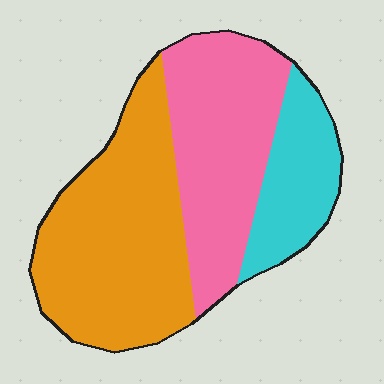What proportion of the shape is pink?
Pink covers around 35% of the shape.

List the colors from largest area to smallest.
From largest to smallest: orange, pink, cyan.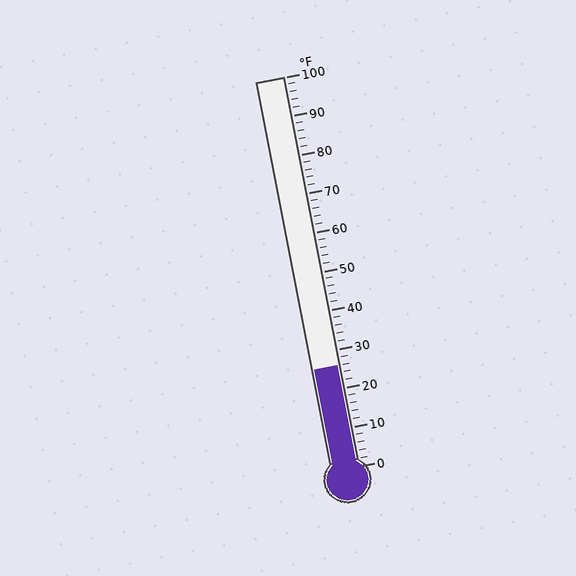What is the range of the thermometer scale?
The thermometer scale ranges from 0°F to 100°F.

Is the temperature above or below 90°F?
The temperature is below 90°F.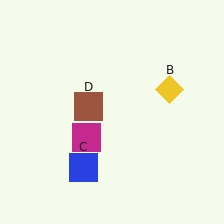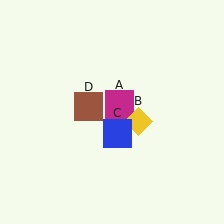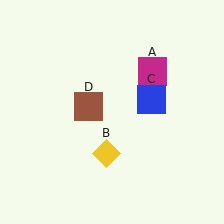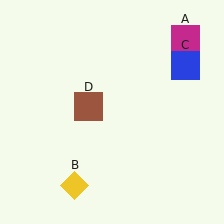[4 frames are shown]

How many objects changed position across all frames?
3 objects changed position: magenta square (object A), yellow diamond (object B), blue square (object C).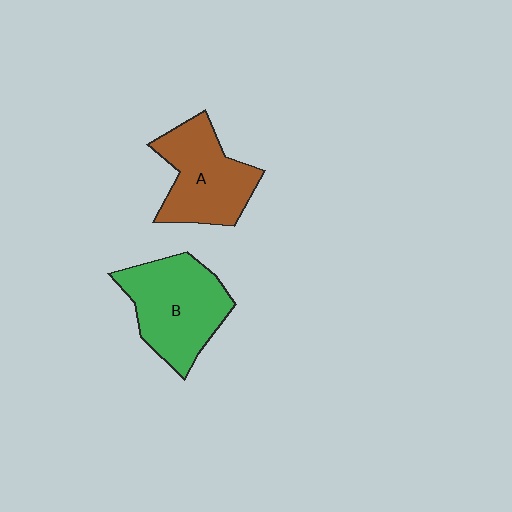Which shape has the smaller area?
Shape A (brown).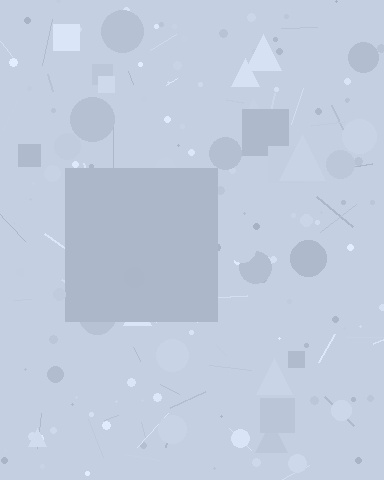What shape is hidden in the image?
A square is hidden in the image.